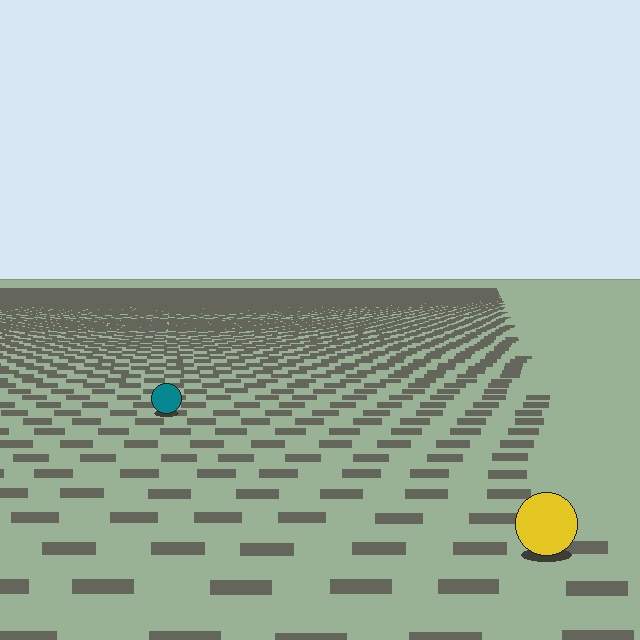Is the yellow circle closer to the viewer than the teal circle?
Yes. The yellow circle is closer — you can tell from the texture gradient: the ground texture is coarser near it.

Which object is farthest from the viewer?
The teal circle is farthest from the viewer. It appears smaller and the ground texture around it is denser.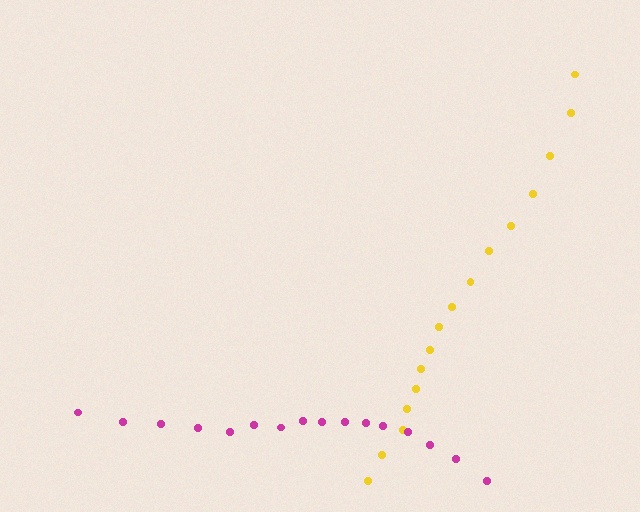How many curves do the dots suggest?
There are 2 distinct paths.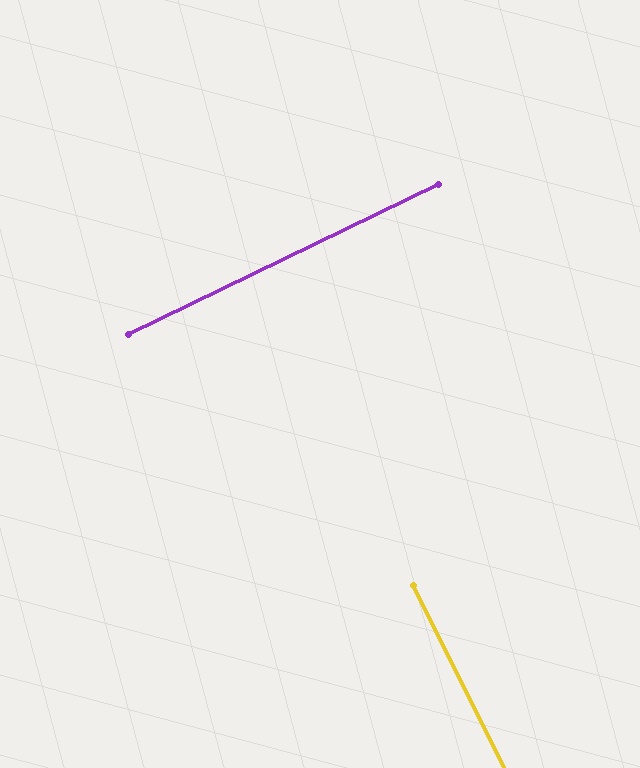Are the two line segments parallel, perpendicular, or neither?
Perpendicular — they meet at approximately 90°.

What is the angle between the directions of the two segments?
Approximately 90 degrees.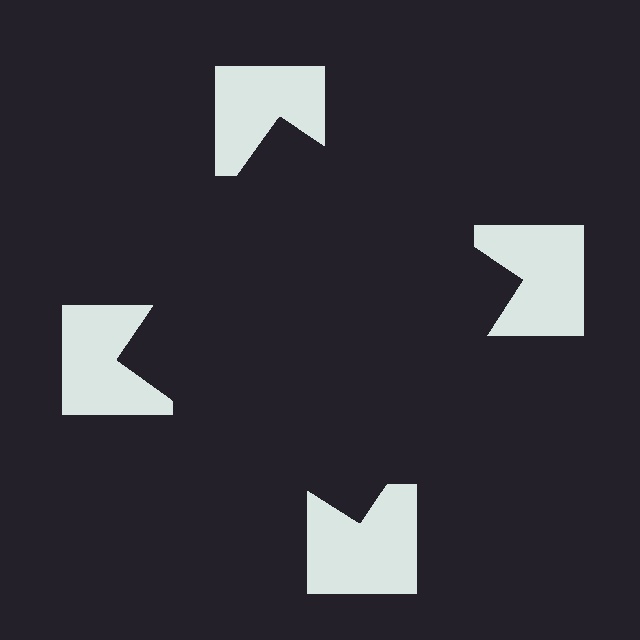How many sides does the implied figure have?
4 sides.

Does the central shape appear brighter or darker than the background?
It typically appears slightly darker than the background, even though no actual brightness change is drawn.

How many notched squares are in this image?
There are 4 — one at each vertex of the illusory square.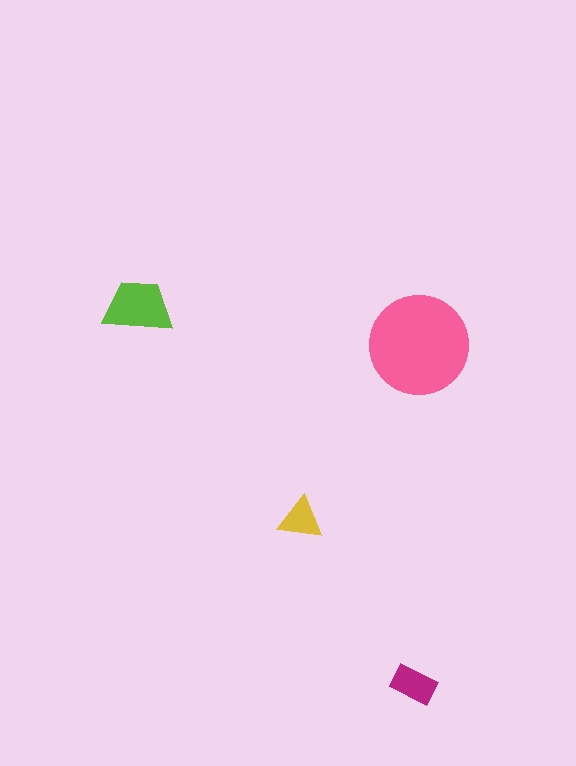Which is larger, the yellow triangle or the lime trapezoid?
The lime trapezoid.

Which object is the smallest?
The yellow triangle.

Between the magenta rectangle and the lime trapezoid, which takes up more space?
The lime trapezoid.